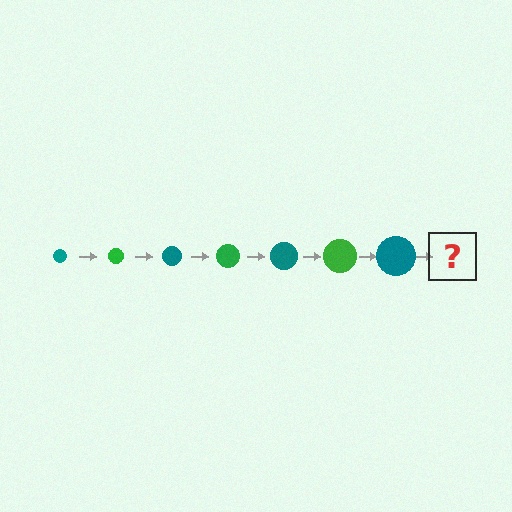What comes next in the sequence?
The next element should be a green circle, larger than the previous one.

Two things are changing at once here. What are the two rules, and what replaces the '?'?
The two rules are that the circle grows larger each step and the color cycles through teal and green. The '?' should be a green circle, larger than the previous one.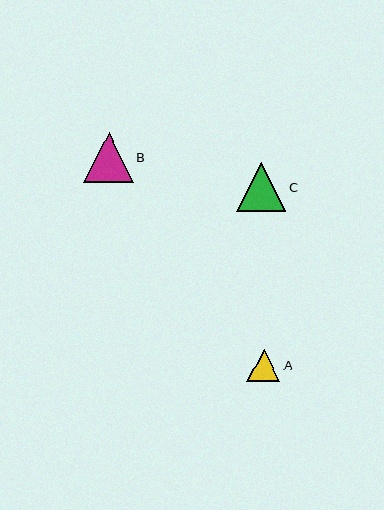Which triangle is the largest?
Triangle B is the largest with a size of approximately 50 pixels.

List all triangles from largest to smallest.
From largest to smallest: B, C, A.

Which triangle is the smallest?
Triangle A is the smallest with a size of approximately 33 pixels.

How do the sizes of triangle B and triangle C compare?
Triangle B and triangle C are approximately the same size.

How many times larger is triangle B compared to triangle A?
Triangle B is approximately 1.5 times the size of triangle A.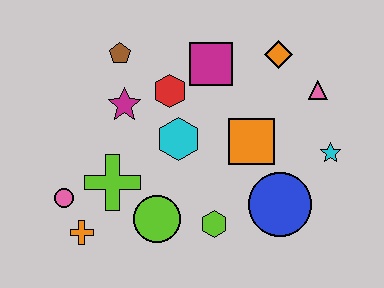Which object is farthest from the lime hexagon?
The brown pentagon is farthest from the lime hexagon.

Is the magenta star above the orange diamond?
No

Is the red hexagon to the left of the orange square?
Yes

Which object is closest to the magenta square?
The red hexagon is closest to the magenta square.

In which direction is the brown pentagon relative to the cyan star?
The brown pentagon is to the left of the cyan star.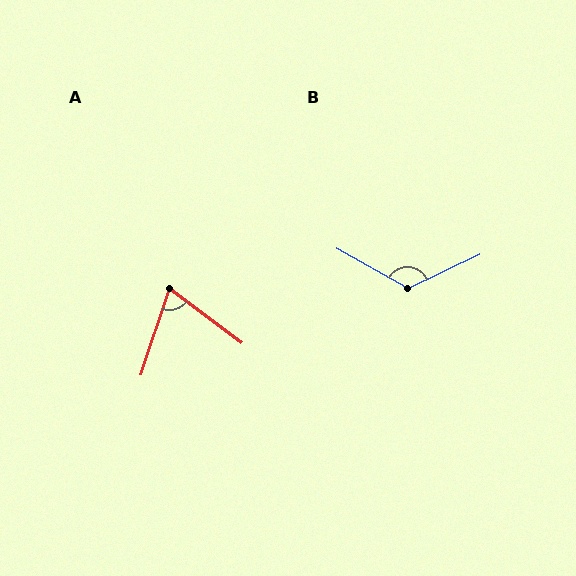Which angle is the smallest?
A, at approximately 71 degrees.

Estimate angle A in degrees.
Approximately 71 degrees.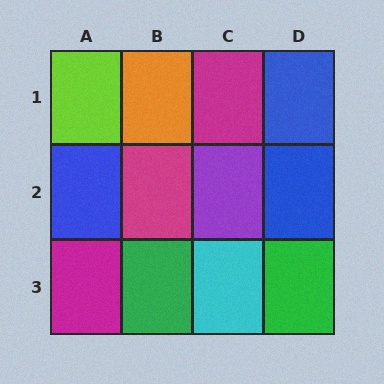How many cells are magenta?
3 cells are magenta.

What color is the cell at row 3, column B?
Green.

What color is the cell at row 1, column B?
Orange.